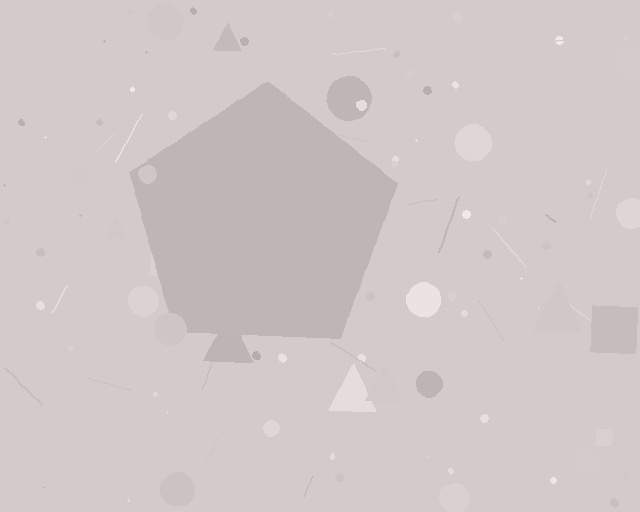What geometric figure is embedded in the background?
A pentagon is embedded in the background.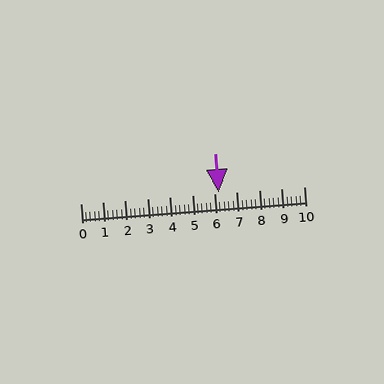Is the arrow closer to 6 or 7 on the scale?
The arrow is closer to 6.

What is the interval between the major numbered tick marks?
The major tick marks are spaced 1 units apart.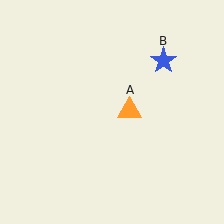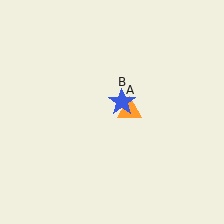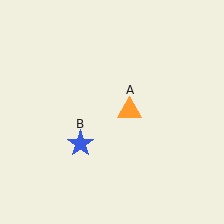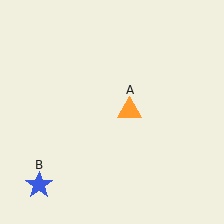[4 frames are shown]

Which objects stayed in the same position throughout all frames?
Orange triangle (object A) remained stationary.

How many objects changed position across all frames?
1 object changed position: blue star (object B).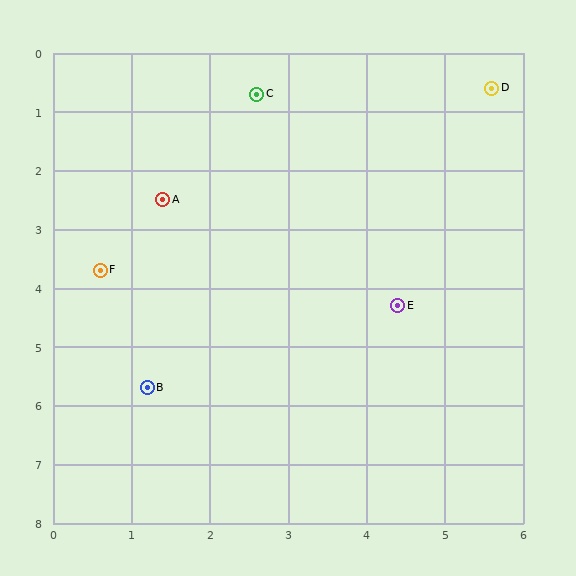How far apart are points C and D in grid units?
Points C and D are about 3.0 grid units apart.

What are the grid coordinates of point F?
Point F is at approximately (0.6, 3.7).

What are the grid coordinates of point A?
Point A is at approximately (1.4, 2.5).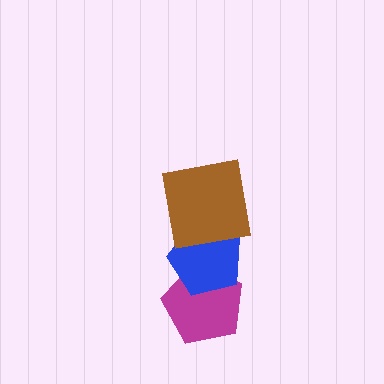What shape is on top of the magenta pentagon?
The blue pentagon is on top of the magenta pentagon.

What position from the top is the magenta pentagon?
The magenta pentagon is 3rd from the top.